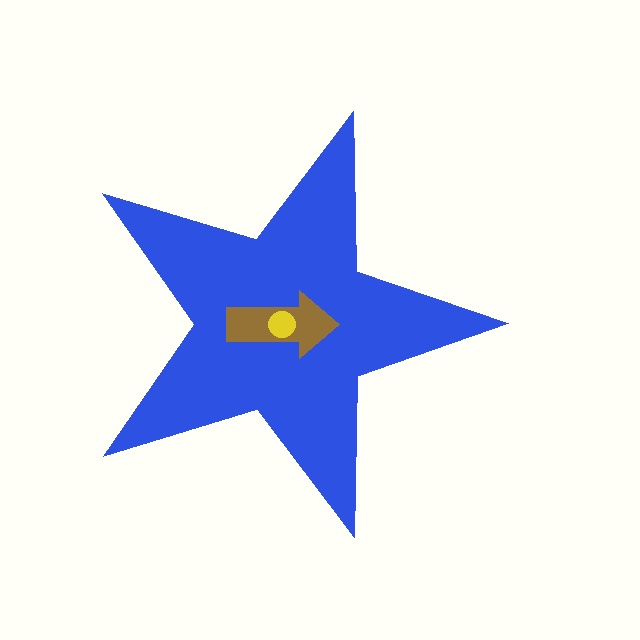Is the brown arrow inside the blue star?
Yes.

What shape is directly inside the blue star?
The brown arrow.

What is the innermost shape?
The yellow circle.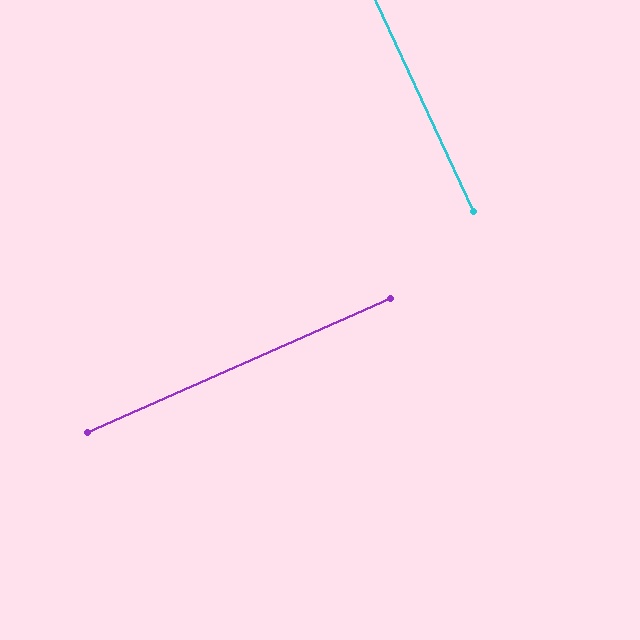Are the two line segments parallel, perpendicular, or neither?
Perpendicular — they meet at approximately 89°.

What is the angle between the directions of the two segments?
Approximately 89 degrees.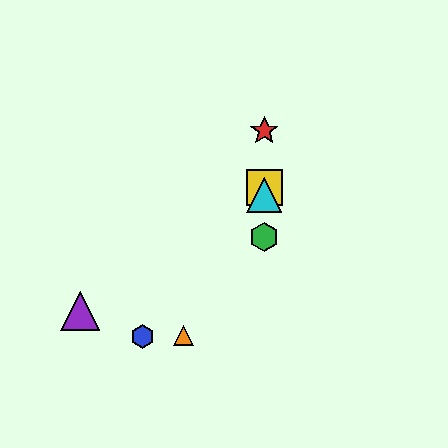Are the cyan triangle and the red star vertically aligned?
Yes, both are at x≈264.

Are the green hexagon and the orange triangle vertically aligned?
No, the green hexagon is at x≈264 and the orange triangle is at x≈184.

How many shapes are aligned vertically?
4 shapes (the red star, the green hexagon, the yellow square, the cyan triangle) are aligned vertically.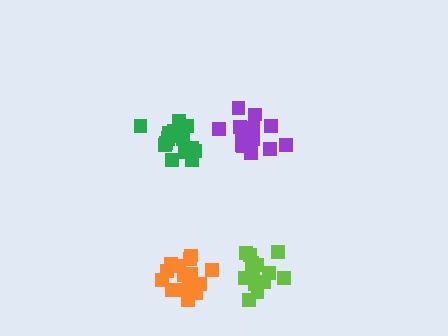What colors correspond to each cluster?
The clusters are colored: green, lime, orange, purple.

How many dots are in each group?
Group 1: 18 dots, Group 2: 14 dots, Group 3: 18 dots, Group 4: 18 dots (68 total).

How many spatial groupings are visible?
There are 4 spatial groupings.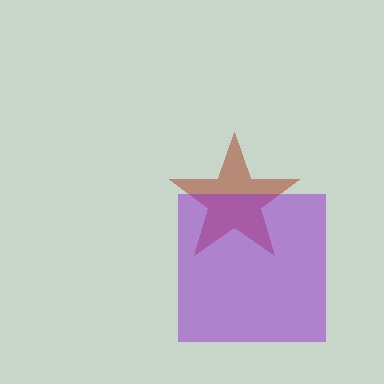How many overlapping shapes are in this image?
There are 2 overlapping shapes in the image.